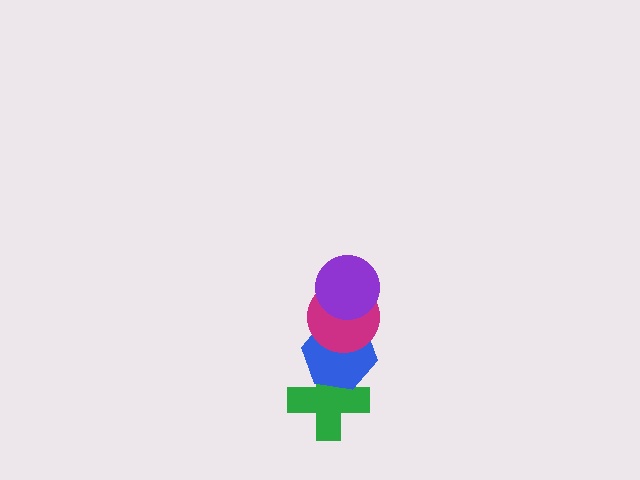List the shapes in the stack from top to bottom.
From top to bottom: the purple circle, the magenta circle, the blue hexagon, the green cross.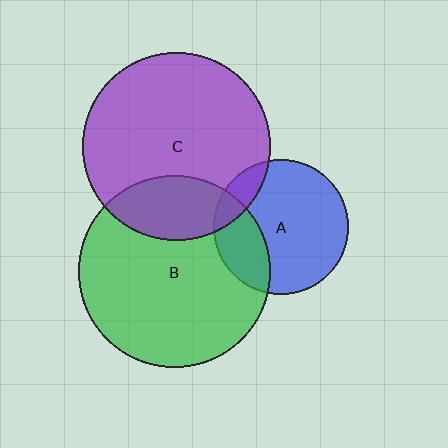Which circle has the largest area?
Circle B (green).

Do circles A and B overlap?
Yes.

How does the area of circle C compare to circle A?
Approximately 1.9 times.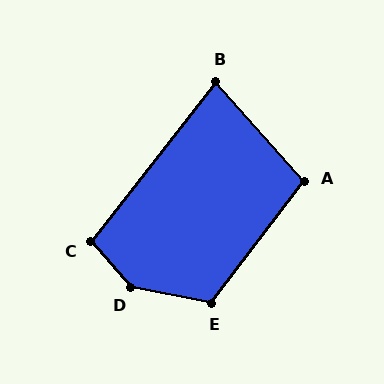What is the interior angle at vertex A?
Approximately 101 degrees (obtuse).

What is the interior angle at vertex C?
Approximately 100 degrees (obtuse).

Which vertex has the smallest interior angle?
B, at approximately 80 degrees.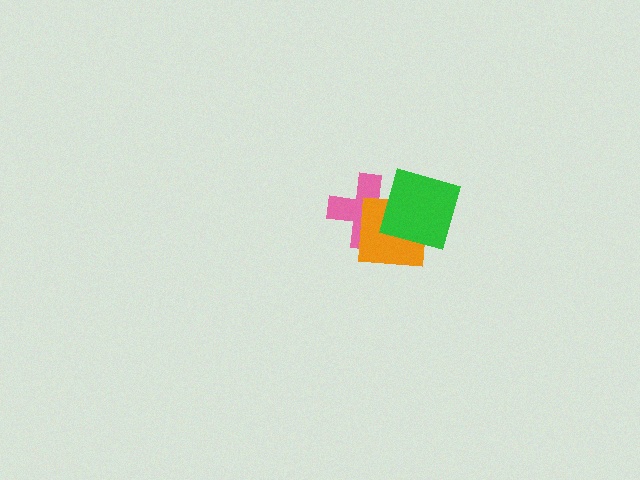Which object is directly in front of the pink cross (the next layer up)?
The orange square is directly in front of the pink cross.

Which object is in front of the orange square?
The green diamond is in front of the orange square.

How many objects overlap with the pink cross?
2 objects overlap with the pink cross.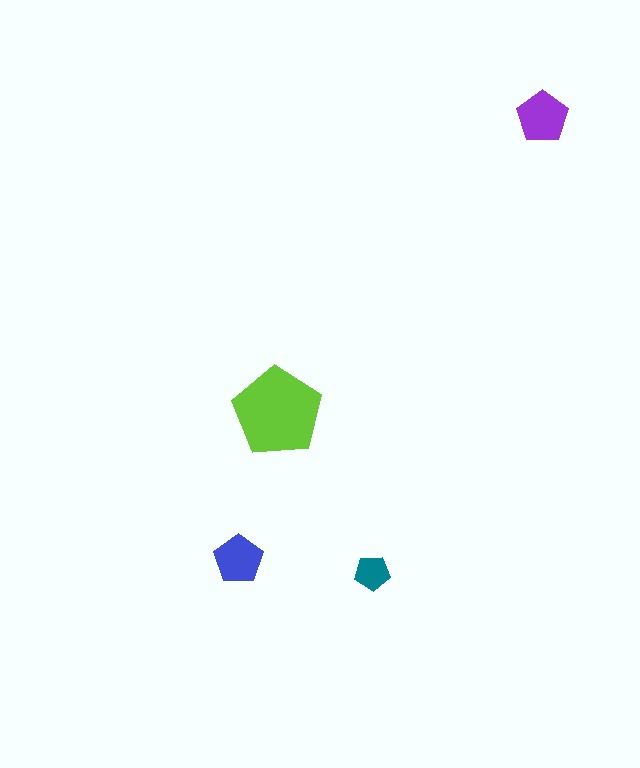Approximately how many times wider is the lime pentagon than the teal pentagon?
About 2.5 times wider.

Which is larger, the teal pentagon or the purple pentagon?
The purple one.